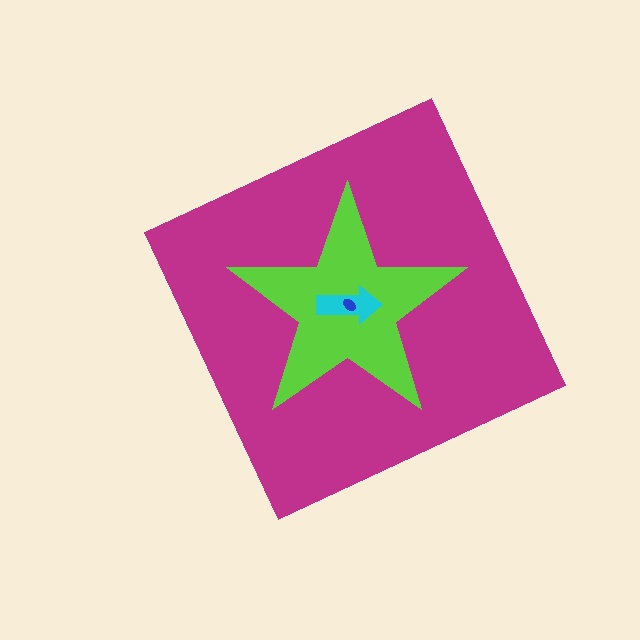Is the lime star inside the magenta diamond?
Yes.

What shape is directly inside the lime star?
The cyan arrow.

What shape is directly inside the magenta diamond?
The lime star.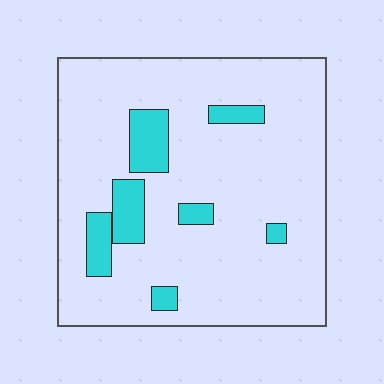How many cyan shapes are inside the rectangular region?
7.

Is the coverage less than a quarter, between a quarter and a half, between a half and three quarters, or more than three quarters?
Less than a quarter.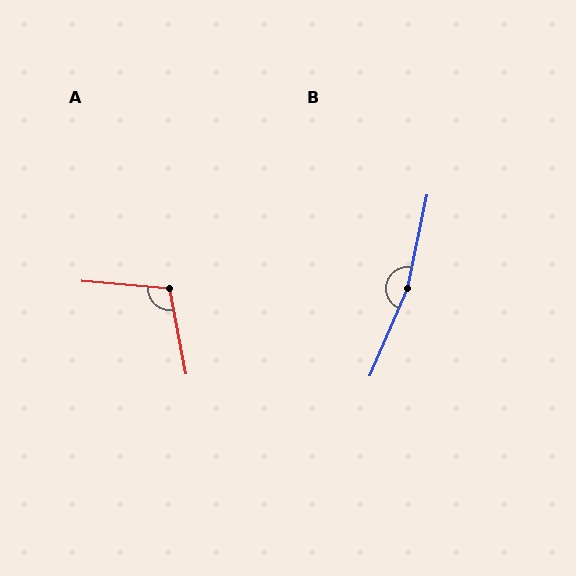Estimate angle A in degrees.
Approximately 106 degrees.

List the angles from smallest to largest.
A (106°), B (169°).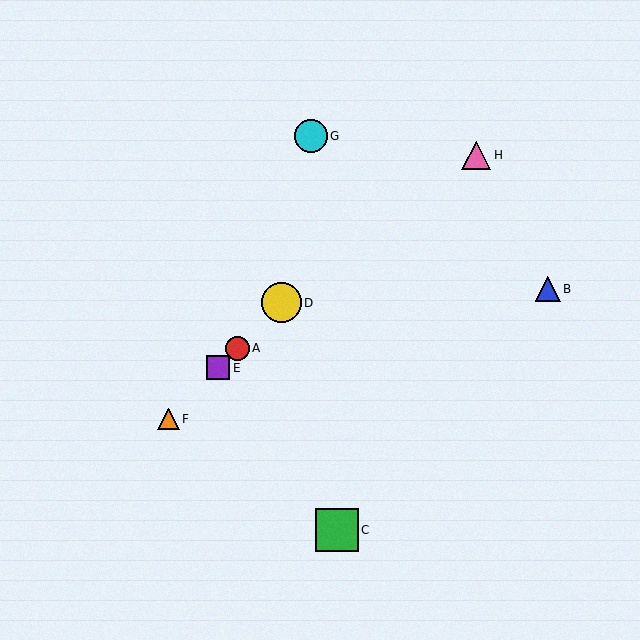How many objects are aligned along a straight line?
4 objects (A, D, E, F) are aligned along a straight line.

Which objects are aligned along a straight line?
Objects A, D, E, F are aligned along a straight line.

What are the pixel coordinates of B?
Object B is at (548, 289).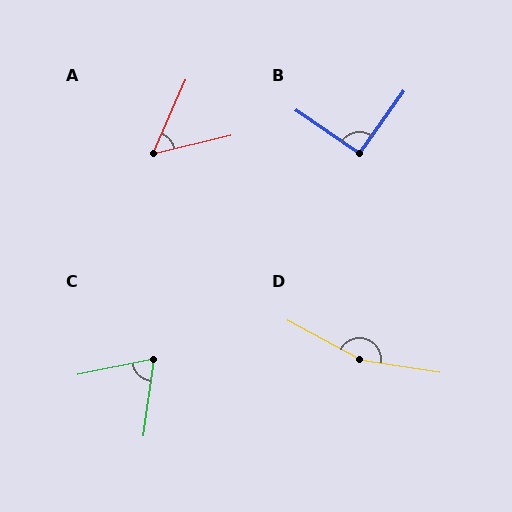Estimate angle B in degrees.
Approximately 91 degrees.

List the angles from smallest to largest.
A (53°), C (70°), B (91°), D (160°).